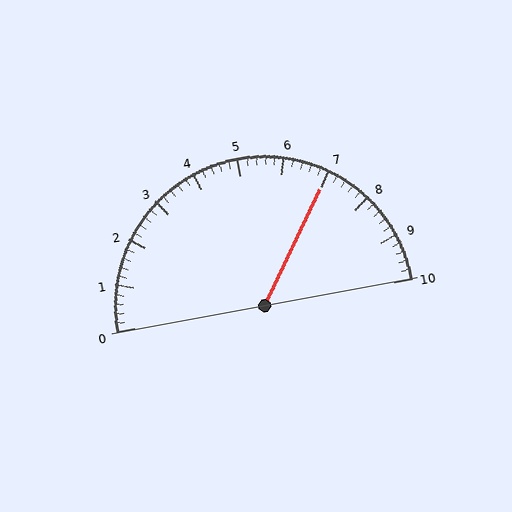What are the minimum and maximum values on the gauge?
The gauge ranges from 0 to 10.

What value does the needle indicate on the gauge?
The needle indicates approximately 7.0.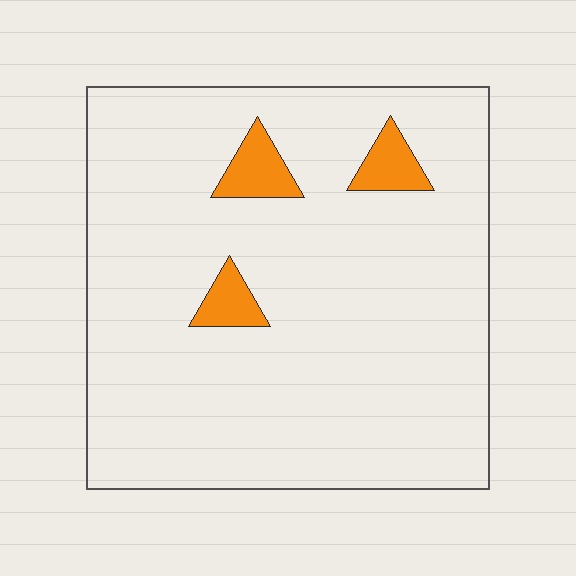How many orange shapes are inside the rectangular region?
3.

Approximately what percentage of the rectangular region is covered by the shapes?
Approximately 5%.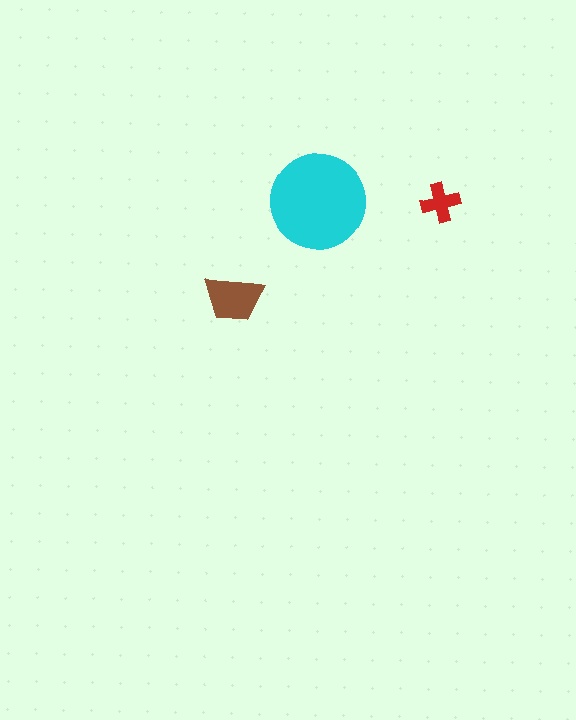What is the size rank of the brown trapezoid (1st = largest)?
2nd.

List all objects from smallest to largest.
The red cross, the brown trapezoid, the cyan circle.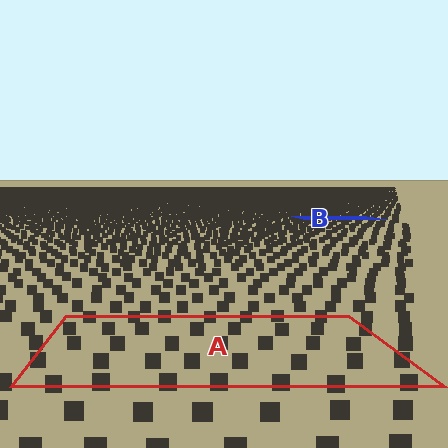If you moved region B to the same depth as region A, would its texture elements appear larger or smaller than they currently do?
They would appear larger. At a closer depth, the same texture elements are projected at a bigger on-screen size.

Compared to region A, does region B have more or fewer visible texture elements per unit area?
Region B has more texture elements per unit area — they are packed more densely because it is farther away.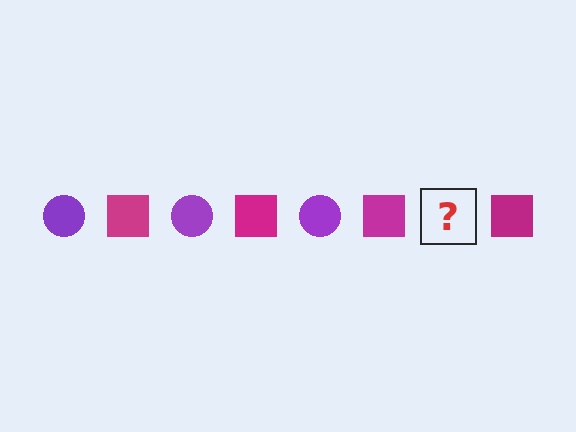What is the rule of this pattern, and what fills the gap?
The rule is that the pattern alternates between purple circle and magenta square. The gap should be filled with a purple circle.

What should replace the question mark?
The question mark should be replaced with a purple circle.